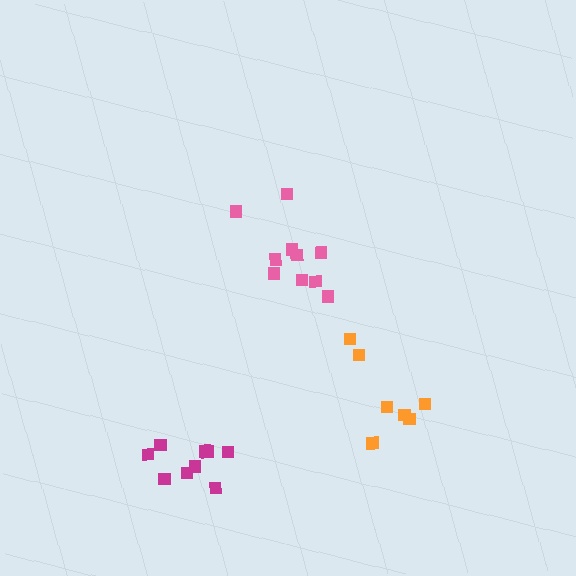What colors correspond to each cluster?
The clusters are colored: pink, magenta, orange.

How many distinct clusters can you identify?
There are 3 distinct clusters.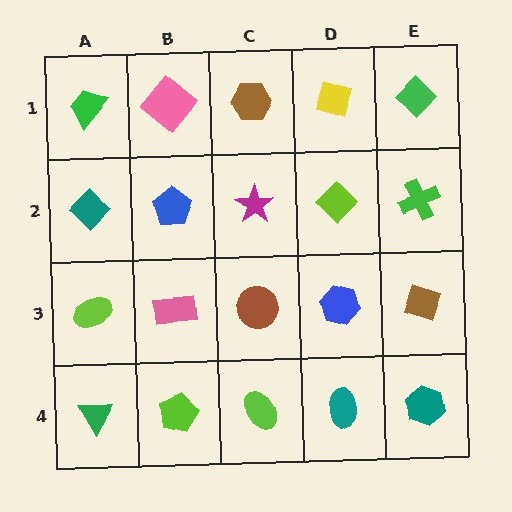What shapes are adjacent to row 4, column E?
A brown diamond (row 3, column E), a teal ellipse (row 4, column D).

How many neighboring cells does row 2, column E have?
3.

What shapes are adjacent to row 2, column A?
A green trapezoid (row 1, column A), a lime ellipse (row 3, column A), a blue pentagon (row 2, column B).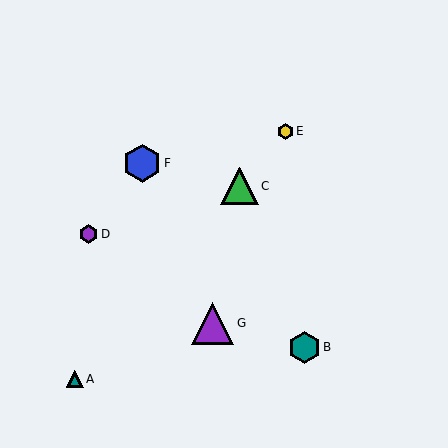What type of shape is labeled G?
Shape G is a purple triangle.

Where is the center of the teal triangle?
The center of the teal triangle is at (75, 379).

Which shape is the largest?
The purple triangle (labeled G) is the largest.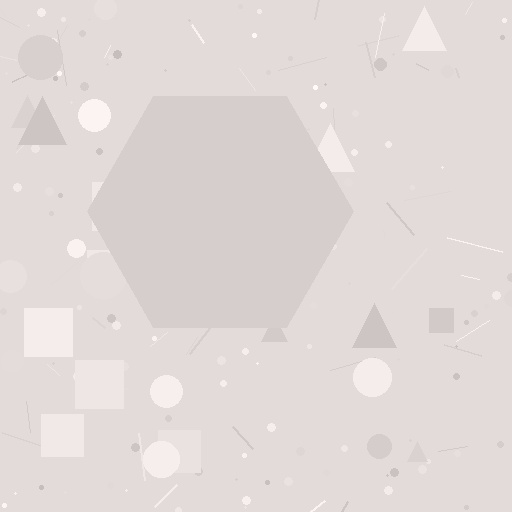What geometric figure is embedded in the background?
A hexagon is embedded in the background.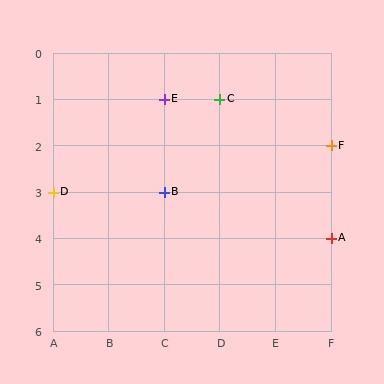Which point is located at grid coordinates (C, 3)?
Point B is at (C, 3).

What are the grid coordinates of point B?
Point B is at grid coordinates (C, 3).